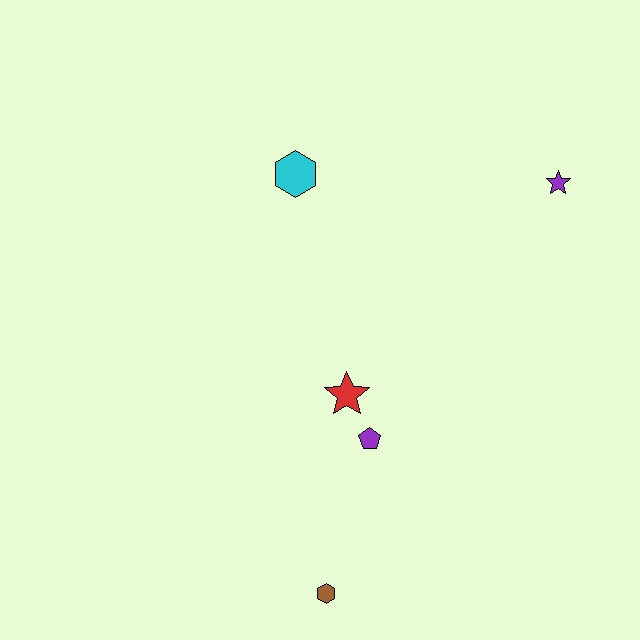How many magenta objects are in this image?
There are no magenta objects.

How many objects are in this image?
There are 5 objects.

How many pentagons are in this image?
There is 1 pentagon.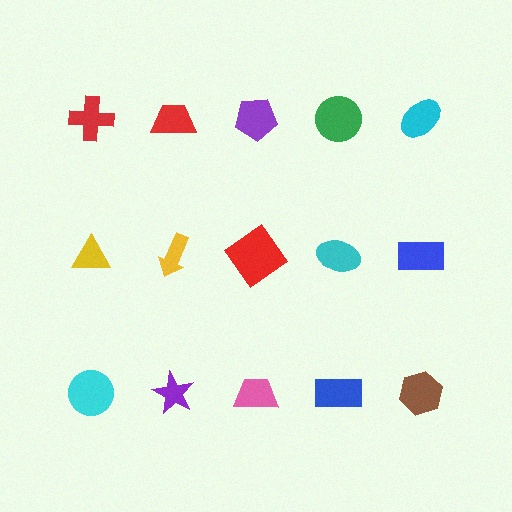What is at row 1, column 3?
A purple pentagon.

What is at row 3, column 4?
A blue rectangle.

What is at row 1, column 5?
A cyan ellipse.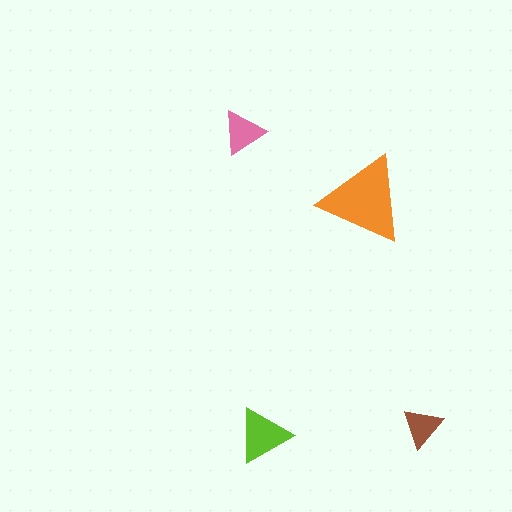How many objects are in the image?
There are 4 objects in the image.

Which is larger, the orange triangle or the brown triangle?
The orange one.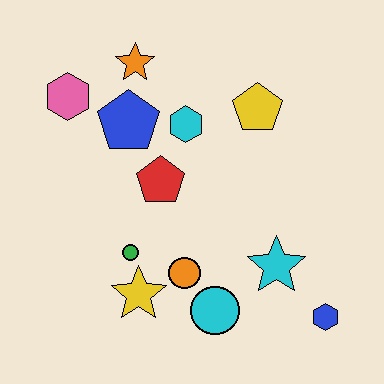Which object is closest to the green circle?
The yellow star is closest to the green circle.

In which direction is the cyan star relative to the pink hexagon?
The cyan star is to the right of the pink hexagon.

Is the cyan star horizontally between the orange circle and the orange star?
No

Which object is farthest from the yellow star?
The orange star is farthest from the yellow star.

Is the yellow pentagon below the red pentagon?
No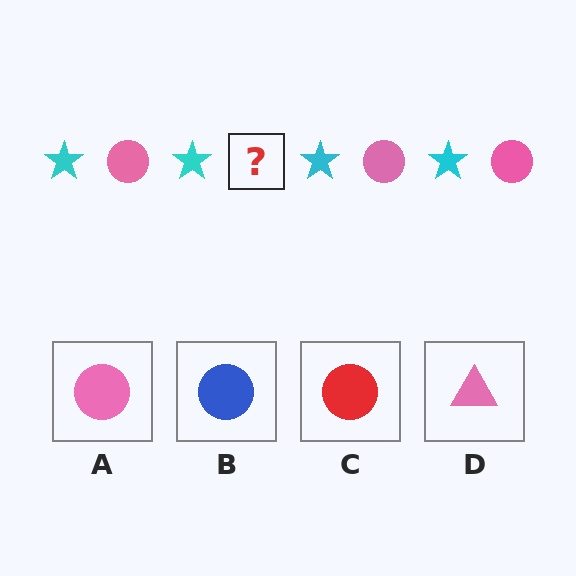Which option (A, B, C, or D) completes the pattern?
A.